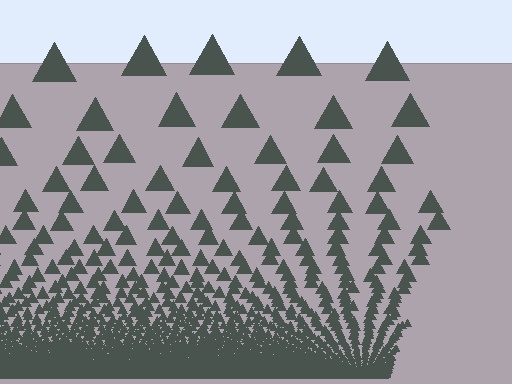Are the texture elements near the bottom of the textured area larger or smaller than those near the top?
Smaller. The gradient is inverted — elements near the bottom are smaller and denser.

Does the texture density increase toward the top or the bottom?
Density increases toward the bottom.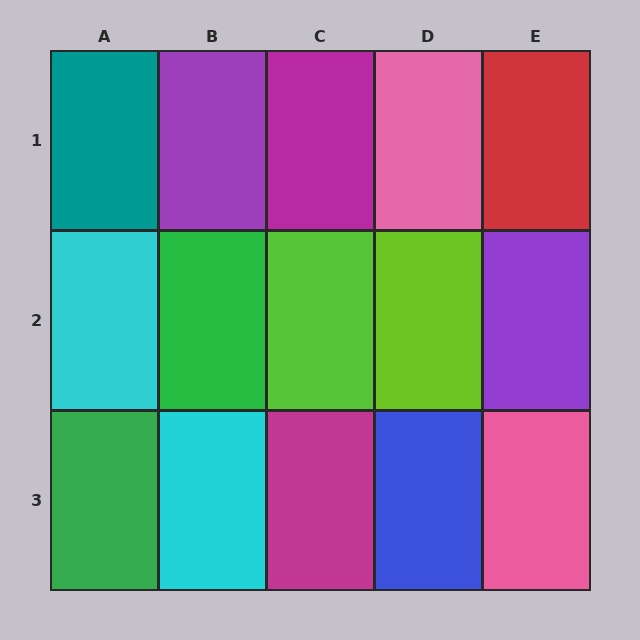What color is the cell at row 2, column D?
Lime.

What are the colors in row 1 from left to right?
Teal, purple, magenta, pink, red.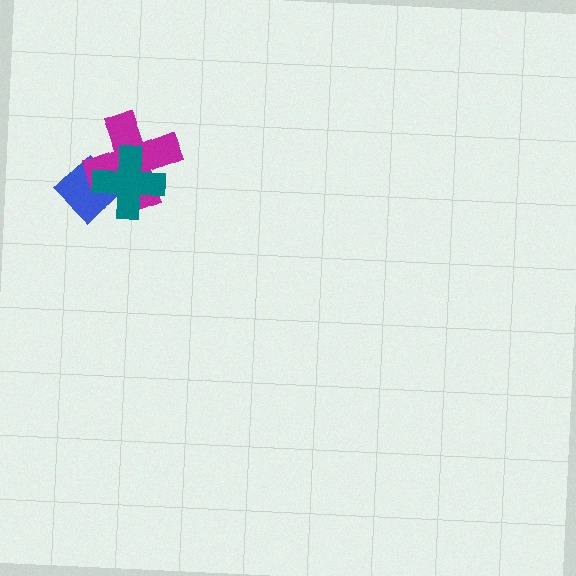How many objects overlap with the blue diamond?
2 objects overlap with the blue diamond.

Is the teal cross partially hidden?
No, no other shape covers it.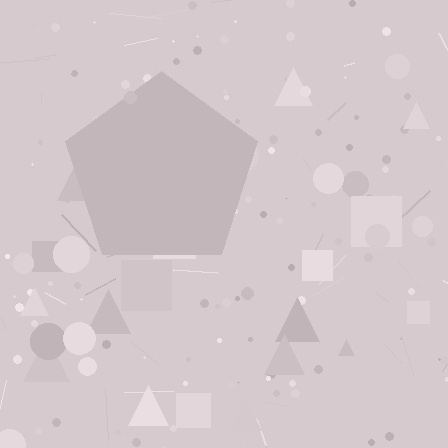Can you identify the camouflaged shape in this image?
The camouflaged shape is a pentagon.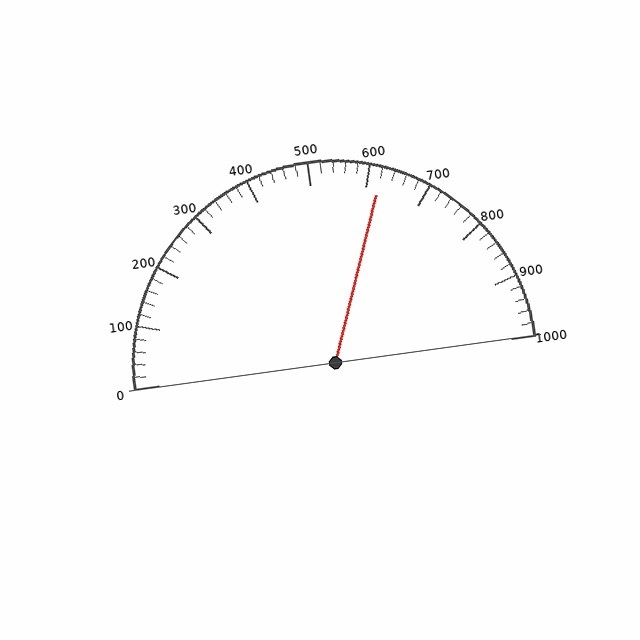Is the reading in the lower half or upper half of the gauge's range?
The reading is in the upper half of the range (0 to 1000).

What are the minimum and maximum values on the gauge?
The gauge ranges from 0 to 1000.